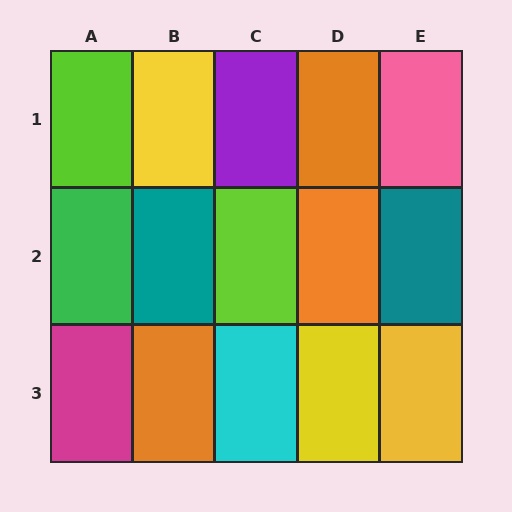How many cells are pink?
1 cell is pink.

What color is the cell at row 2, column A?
Green.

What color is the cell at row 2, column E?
Teal.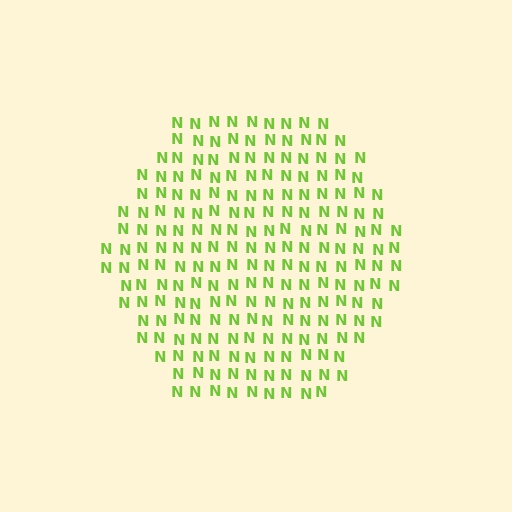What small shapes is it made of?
It is made of small letter N's.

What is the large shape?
The large shape is a hexagon.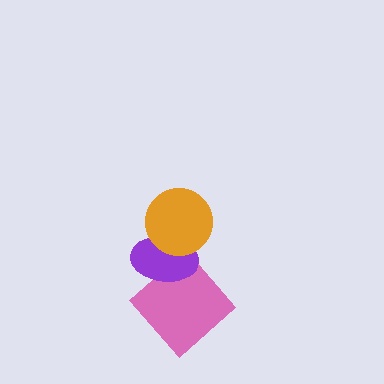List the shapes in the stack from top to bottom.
From top to bottom: the orange circle, the purple ellipse, the pink diamond.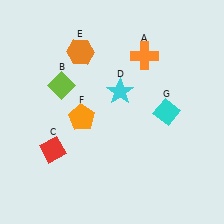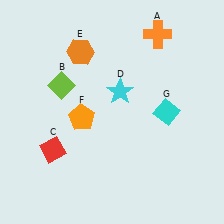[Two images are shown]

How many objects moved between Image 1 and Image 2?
1 object moved between the two images.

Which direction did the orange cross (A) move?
The orange cross (A) moved up.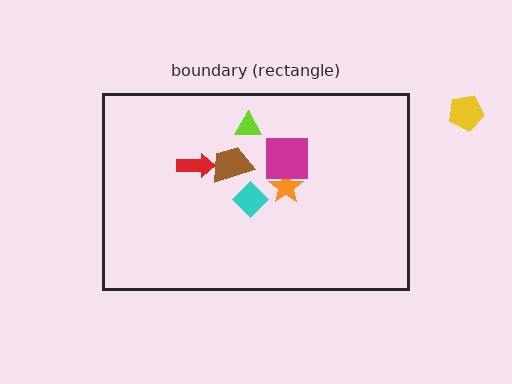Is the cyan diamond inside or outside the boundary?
Inside.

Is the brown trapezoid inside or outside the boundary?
Inside.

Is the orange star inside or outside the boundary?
Inside.